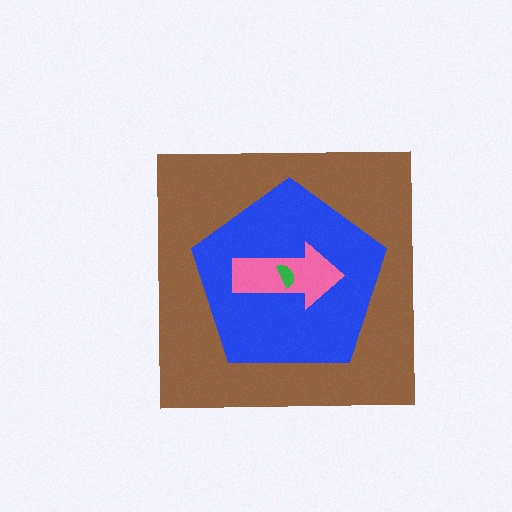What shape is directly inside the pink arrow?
The green semicircle.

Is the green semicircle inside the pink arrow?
Yes.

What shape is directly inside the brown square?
The blue pentagon.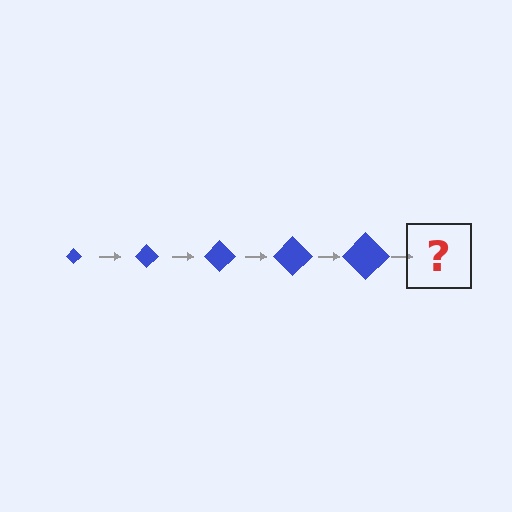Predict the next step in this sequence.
The next step is a blue diamond, larger than the previous one.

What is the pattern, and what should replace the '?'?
The pattern is that the diamond gets progressively larger each step. The '?' should be a blue diamond, larger than the previous one.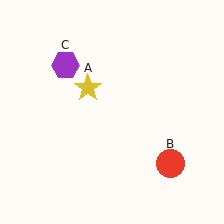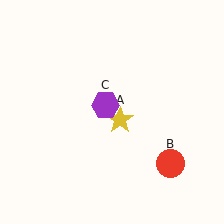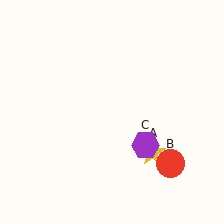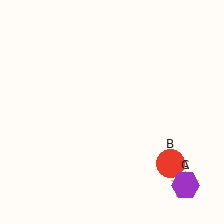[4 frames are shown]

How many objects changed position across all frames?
2 objects changed position: yellow star (object A), purple hexagon (object C).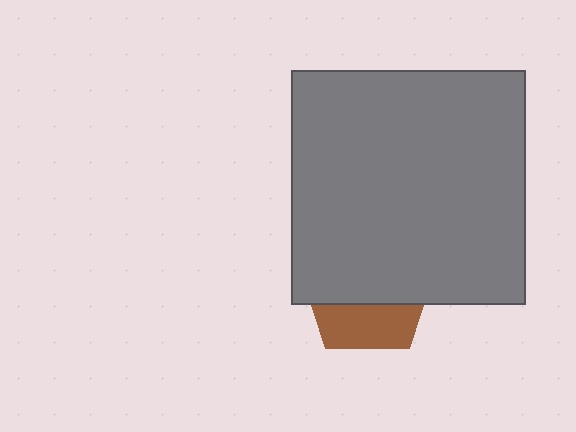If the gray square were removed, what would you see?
You would see the complete brown pentagon.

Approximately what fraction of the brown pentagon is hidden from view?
Roughly 65% of the brown pentagon is hidden behind the gray square.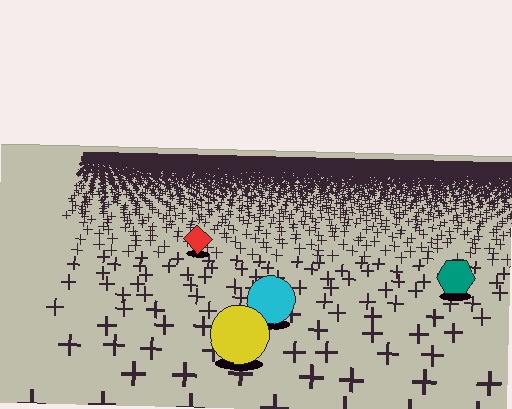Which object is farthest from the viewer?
The red diamond is farthest from the viewer. It appears smaller and the ground texture around it is denser.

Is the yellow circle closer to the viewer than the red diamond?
Yes. The yellow circle is closer — you can tell from the texture gradient: the ground texture is coarser near it.